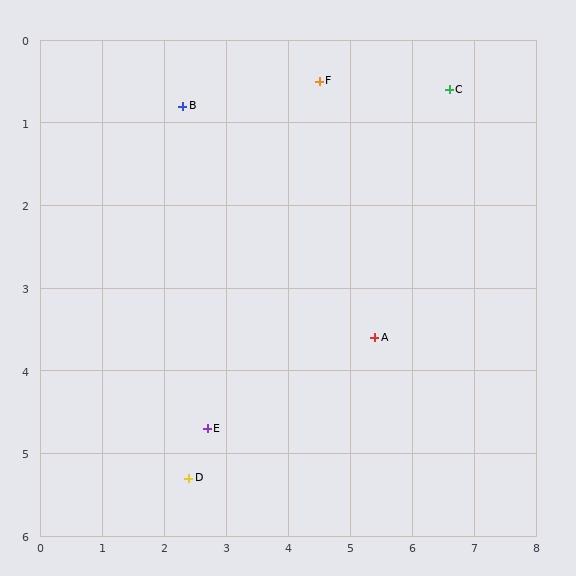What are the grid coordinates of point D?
Point D is at approximately (2.4, 5.3).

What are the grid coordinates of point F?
Point F is at approximately (4.5, 0.5).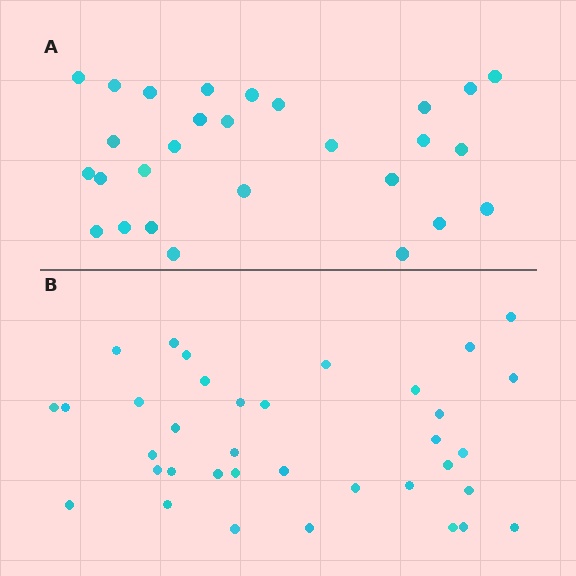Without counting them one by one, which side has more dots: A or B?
Region B (the bottom region) has more dots.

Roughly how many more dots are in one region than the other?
Region B has roughly 8 or so more dots than region A.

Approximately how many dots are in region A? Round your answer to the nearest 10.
About 30 dots. (The exact count is 28, which rounds to 30.)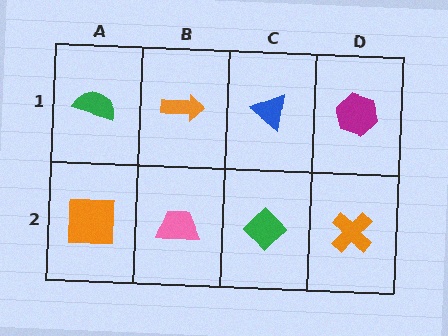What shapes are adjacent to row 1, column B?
A pink trapezoid (row 2, column B), a green semicircle (row 1, column A), a blue triangle (row 1, column C).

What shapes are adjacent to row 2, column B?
An orange arrow (row 1, column B), an orange square (row 2, column A), a green diamond (row 2, column C).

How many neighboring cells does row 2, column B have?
3.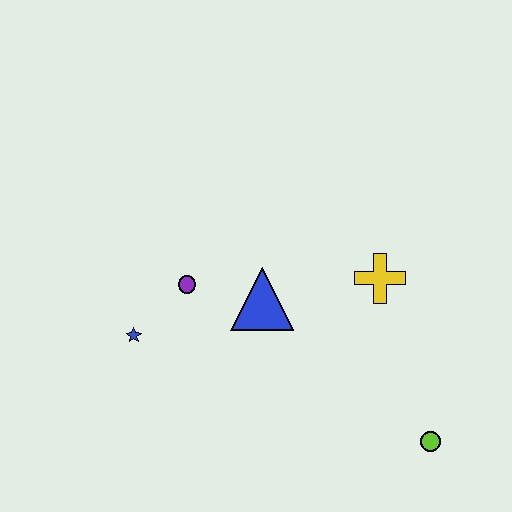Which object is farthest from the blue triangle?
The lime circle is farthest from the blue triangle.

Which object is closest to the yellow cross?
The blue triangle is closest to the yellow cross.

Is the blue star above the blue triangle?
No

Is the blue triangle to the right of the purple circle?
Yes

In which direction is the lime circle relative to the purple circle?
The lime circle is to the right of the purple circle.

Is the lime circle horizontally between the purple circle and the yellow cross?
No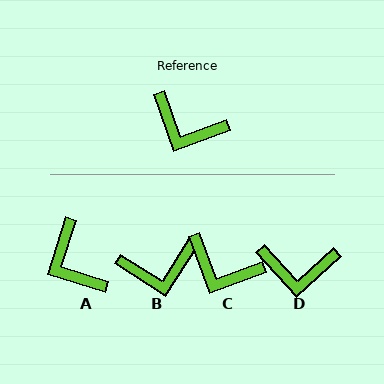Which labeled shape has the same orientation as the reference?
C.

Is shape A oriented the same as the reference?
No, it is off by about 37 degrees.